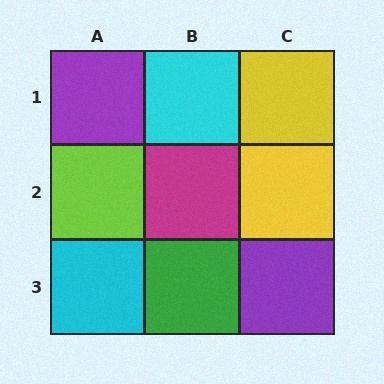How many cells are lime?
1 cell is lime.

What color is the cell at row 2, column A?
Lime.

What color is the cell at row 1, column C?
Yellow.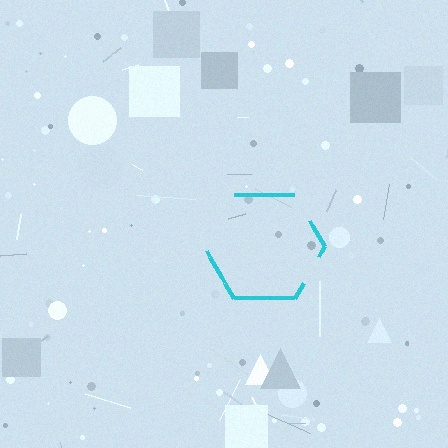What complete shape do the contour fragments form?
The contour fragments form a hexagon.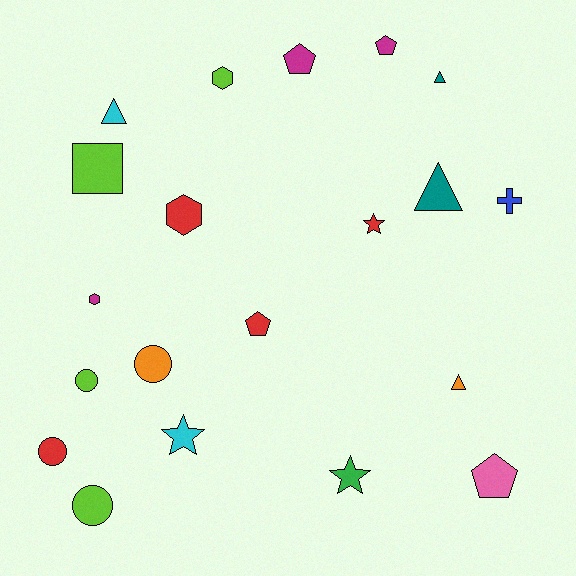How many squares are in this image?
There is 1 square.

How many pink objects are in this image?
There is 1 pink object.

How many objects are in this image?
There are 20 objects.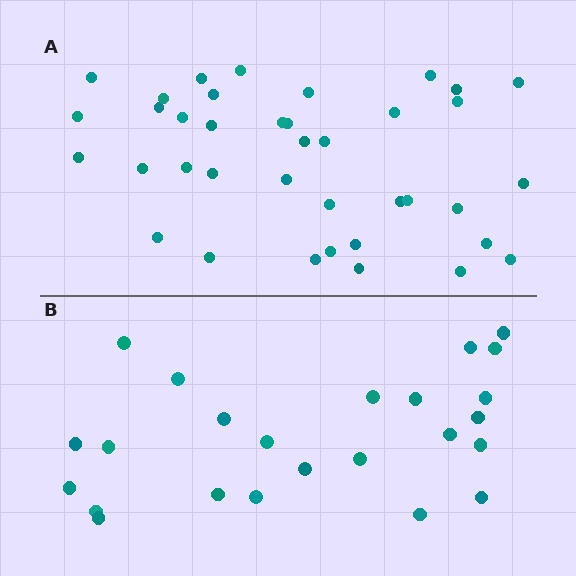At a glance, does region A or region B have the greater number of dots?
Region A (the top region) has more dots.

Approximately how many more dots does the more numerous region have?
Region A has approximately 15 more dots than region B.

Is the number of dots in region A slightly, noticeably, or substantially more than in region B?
Region A has substantially more. The ratio is roughly 1.6 to 1.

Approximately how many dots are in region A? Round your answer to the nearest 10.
About 40 dots. (The exact count is 38, which rounds to 40.)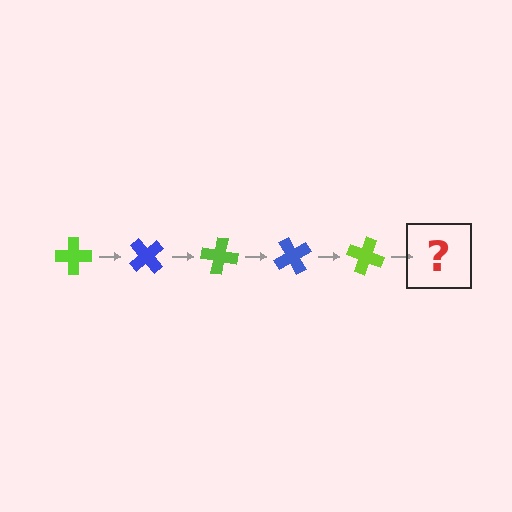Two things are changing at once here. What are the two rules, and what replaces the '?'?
The two rules are that it rotates 50 degrees each step and the color cycles through lime and blue. The '?' should be a blue cross, rotated 250 degrees from the start.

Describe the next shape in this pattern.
It should be a blue cross, rotated 250 degrees from the start.